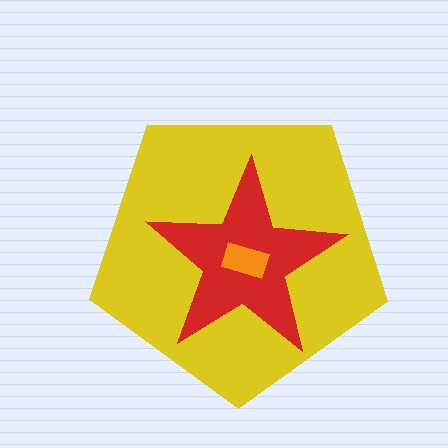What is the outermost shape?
The yellow pentagon.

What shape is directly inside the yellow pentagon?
The red star.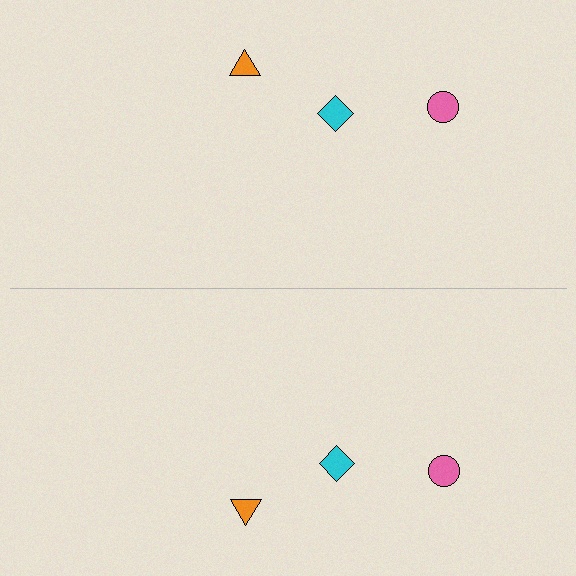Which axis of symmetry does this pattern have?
The pattern has a horizontal axis of symmetry running through the center of the image.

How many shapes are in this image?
There are 6 shapes in this image.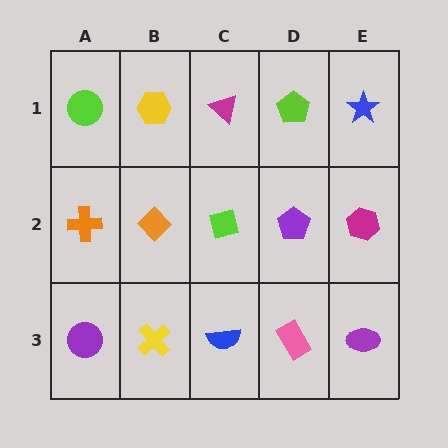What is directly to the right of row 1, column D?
A blue star.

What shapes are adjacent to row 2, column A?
A lime circle (row 1, column A), a purple circle (row 3, column A), an orange diamond (row 2, column B).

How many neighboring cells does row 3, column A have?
2.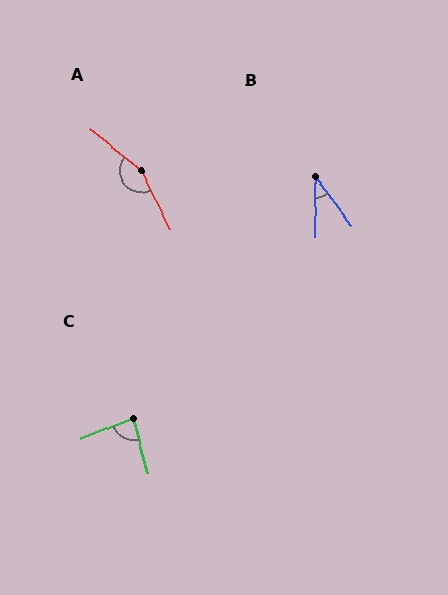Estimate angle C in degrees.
Approximately 83 degrees.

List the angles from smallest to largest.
B (37°), C (83°), A (156°).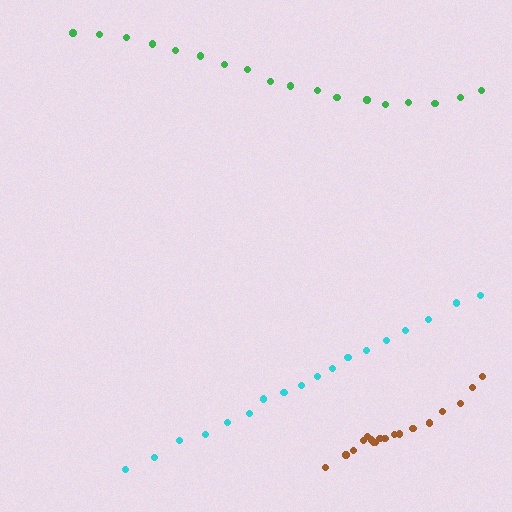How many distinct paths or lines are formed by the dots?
There are 3 distinct paths.